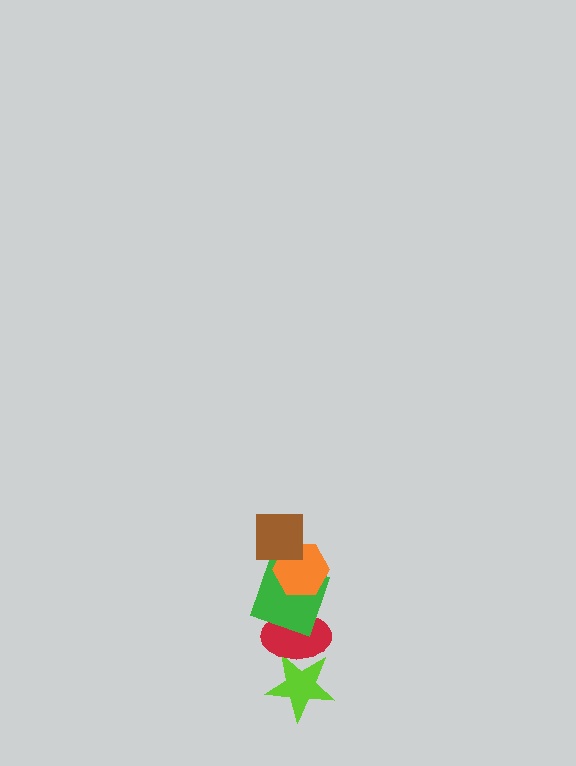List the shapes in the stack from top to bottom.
From top to bottom: the brown square, the orange hexagon, the green square, the red ellipse, the lime star.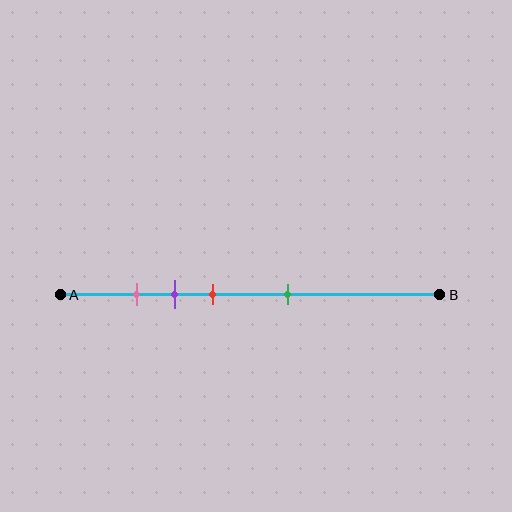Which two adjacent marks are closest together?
The pink and purple marks are the closest adjacent pair.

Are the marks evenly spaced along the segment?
No, the marks are not evenly spaced.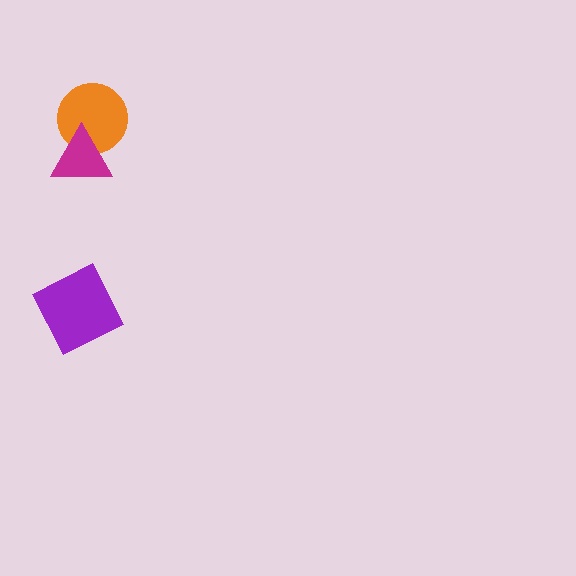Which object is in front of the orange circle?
The magenta triangle is in front of the orange circle.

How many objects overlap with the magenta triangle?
1 object overlaps with the magenta triangle.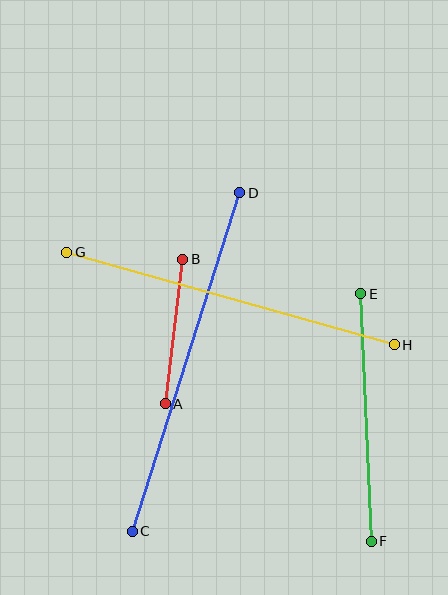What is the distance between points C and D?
The distance is approximately 355 pixels.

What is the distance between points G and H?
The distance is approximately 340 pixels.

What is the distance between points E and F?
The distance is approximately 248 pixels.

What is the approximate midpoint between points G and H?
The midpoint is at approximately (230, 299) pixels.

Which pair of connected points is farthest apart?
Points C and D are farthest apart.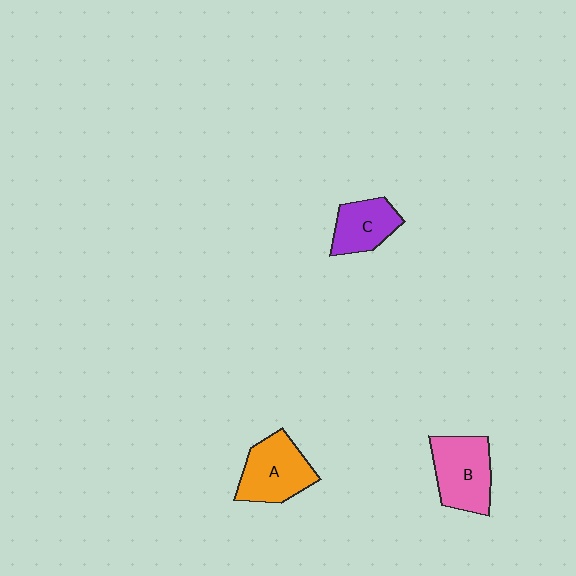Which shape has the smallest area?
Shape C (purple).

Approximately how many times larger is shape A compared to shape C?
Approximately 1.4 times.